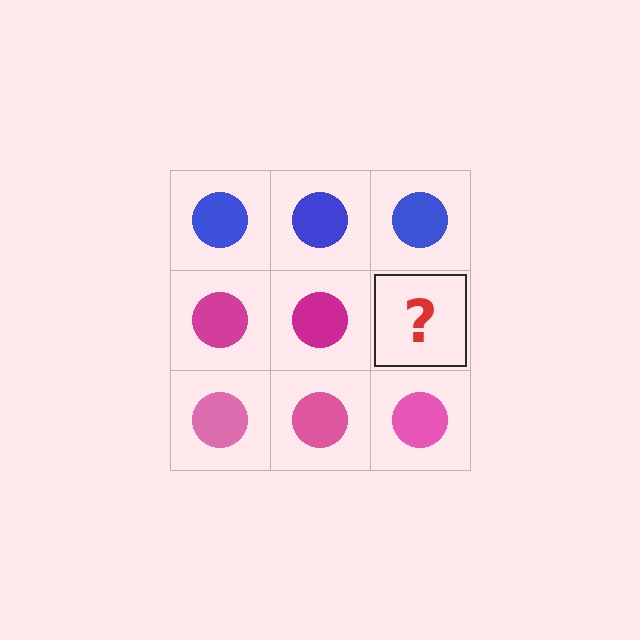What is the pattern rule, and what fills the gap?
The rule is that each row has a consistent color. The gap should be filled with a magenta circle.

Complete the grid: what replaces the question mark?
The question mark should be replaced with a magenta circle.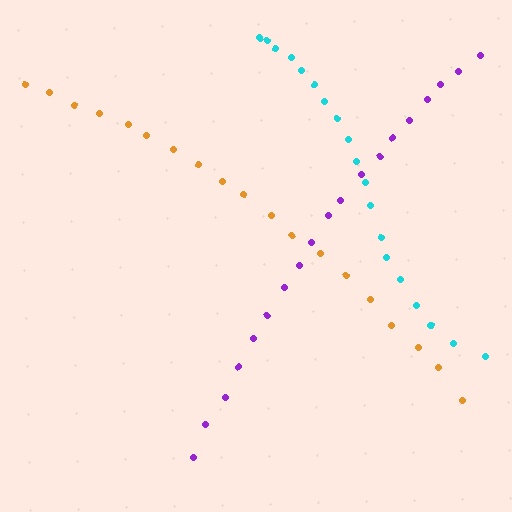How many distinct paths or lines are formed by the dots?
There are 3 distinct paths.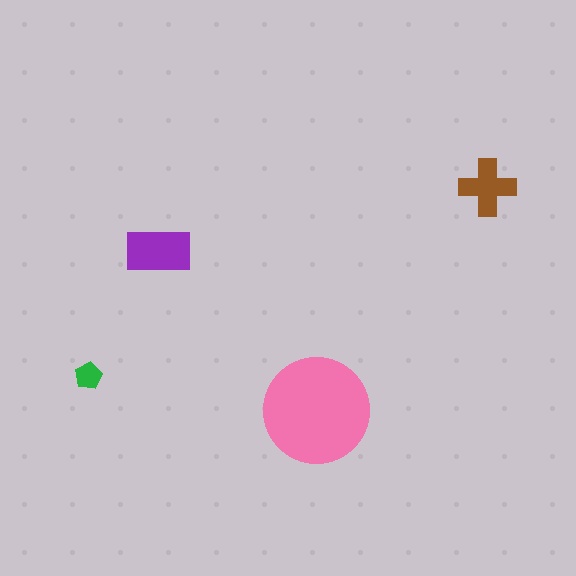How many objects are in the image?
There are 4 objects in the image.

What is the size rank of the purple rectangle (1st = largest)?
2nd.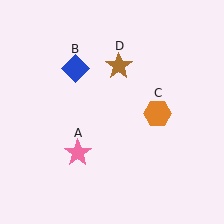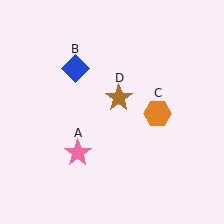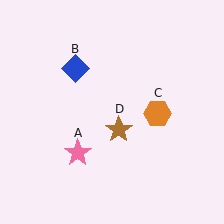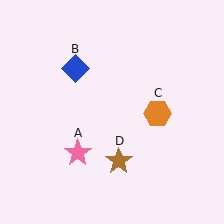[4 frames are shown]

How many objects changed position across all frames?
1 object changed position: brown star (object D).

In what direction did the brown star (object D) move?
The brown star (object D) moved down.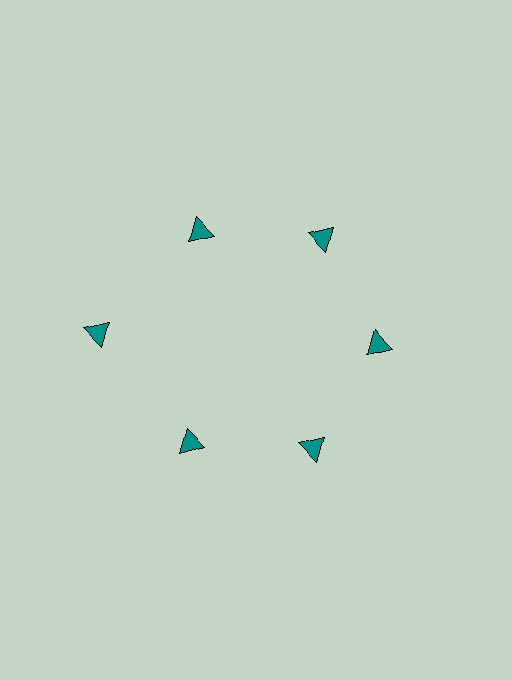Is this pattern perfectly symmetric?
No. The 6 teal triangles are arranged in a ring, but one element near the 9 o'clock position is pushed outward from the center, breaking the 6-fold rotational symmetry.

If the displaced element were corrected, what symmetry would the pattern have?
It would have 6-fold rotational symmetry — the pattern would map onto itself every 60 degrees.